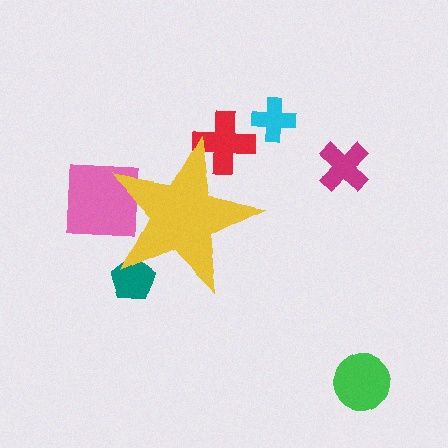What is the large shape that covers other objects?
A yellow star.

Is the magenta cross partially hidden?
No, the magenta cross is fully visible.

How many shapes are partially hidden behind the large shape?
3 shapes are partially hidden.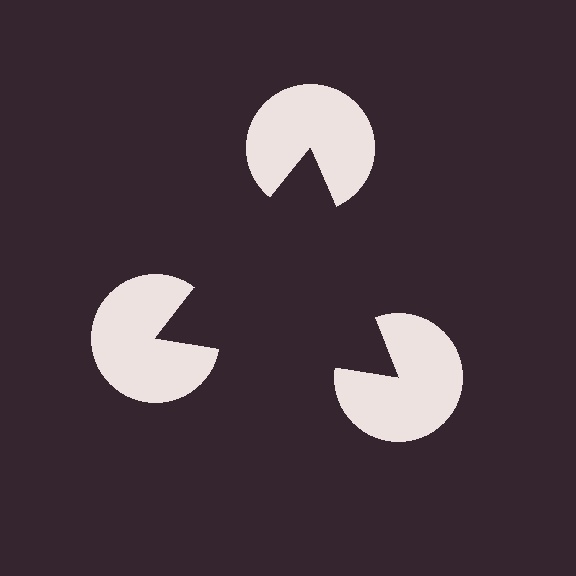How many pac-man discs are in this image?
There are 3 — one at each vertex of the illusory triangle.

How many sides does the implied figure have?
3 sides.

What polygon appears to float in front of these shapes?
An illusory triangle — its edges are inferred from the aligned wedge cuts in the pac-man discs, not physically drawn.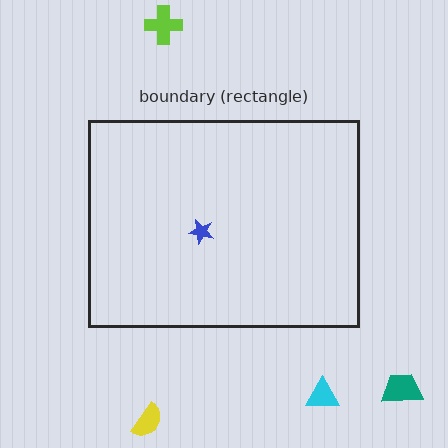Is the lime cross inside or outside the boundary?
Outside.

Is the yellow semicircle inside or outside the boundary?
Outside.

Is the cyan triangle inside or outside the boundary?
Outside.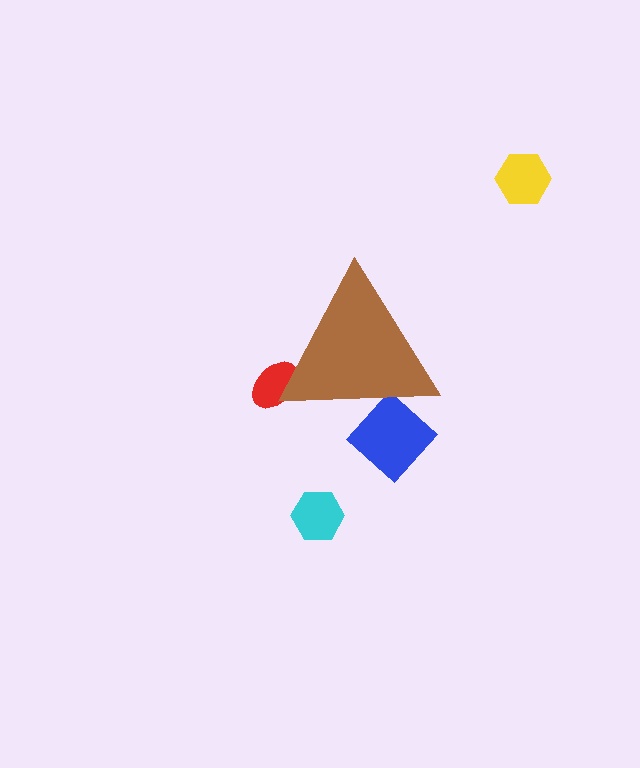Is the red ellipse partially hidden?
Yes, the red ellipse is partially hidden behind the brown triangle.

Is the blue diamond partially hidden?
Yes, the blue diamond is partially hidden behind the brown triangle.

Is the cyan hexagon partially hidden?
No, the cyan hexagon is fully visible.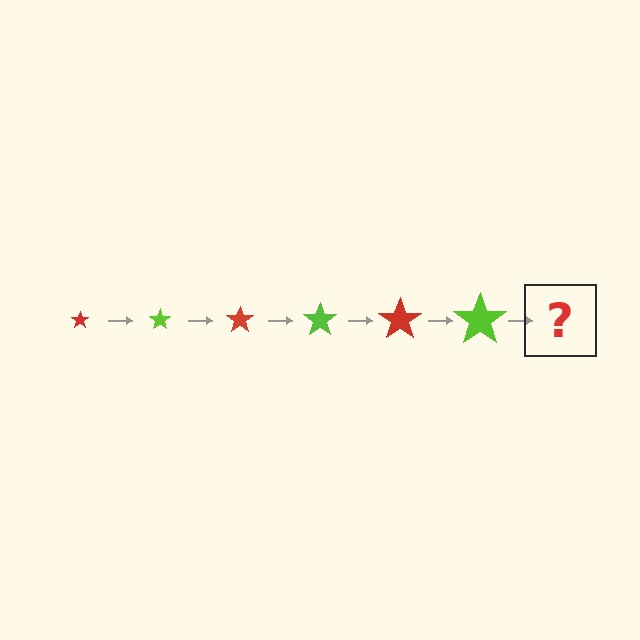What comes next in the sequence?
The next element should be a red star, larger than the previous one.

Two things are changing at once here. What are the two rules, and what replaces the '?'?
The two rules are that the star grows larger each step and the color cycles through red and lime. The '?' should be a red star, larger than the previous one.